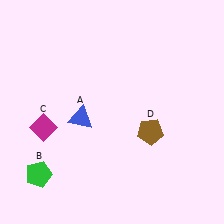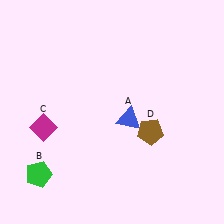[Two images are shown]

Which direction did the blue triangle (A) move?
The blue triangle (A) moved right.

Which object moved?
The blue triangle (A) moved right.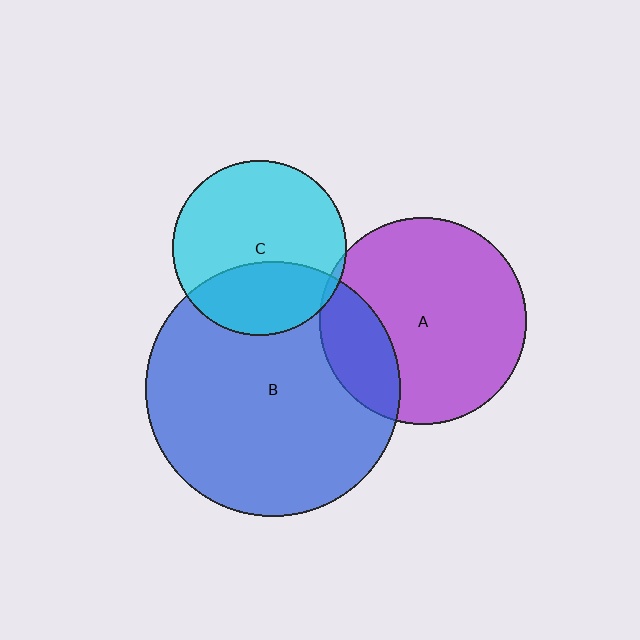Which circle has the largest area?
Circle B (blue).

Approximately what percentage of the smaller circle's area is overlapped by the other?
Approximately 5%.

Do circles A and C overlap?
Yes.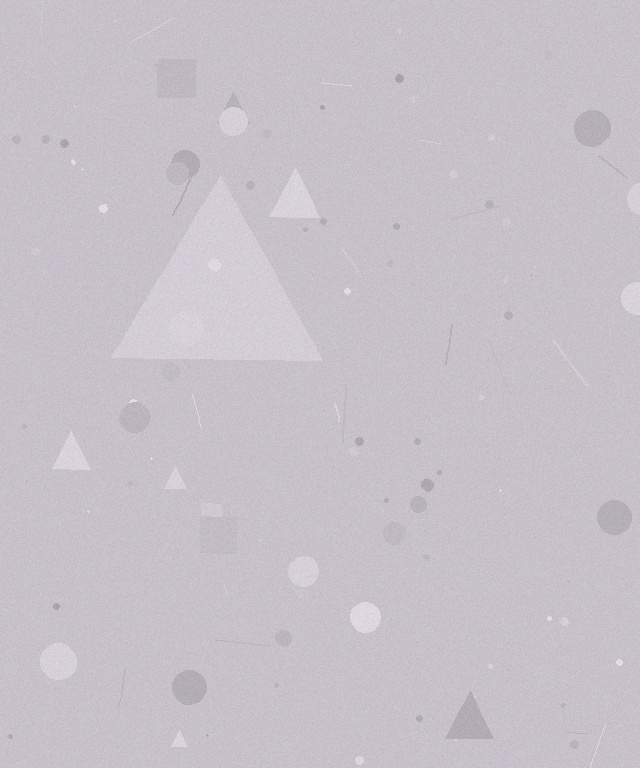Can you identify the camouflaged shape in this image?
The camouflaged shape is a triangle.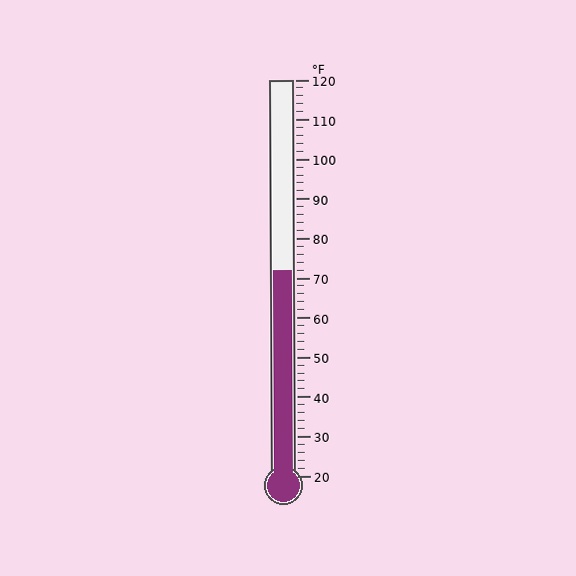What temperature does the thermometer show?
The thermometer shows approximately 72°F.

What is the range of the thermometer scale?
The thermometer scale ranges from 20°F to 120°F.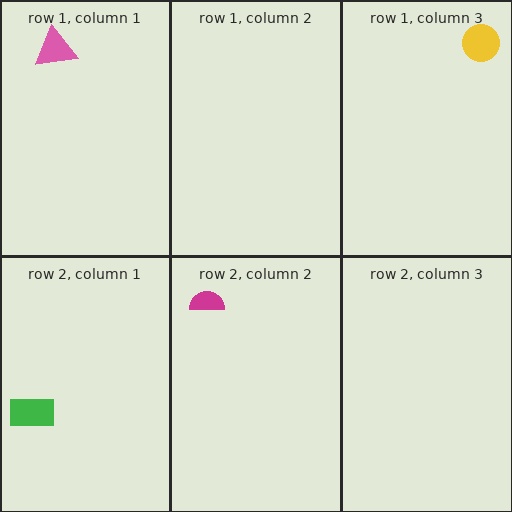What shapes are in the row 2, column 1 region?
The green rectangle.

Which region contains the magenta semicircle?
The row 2, column 2 region.